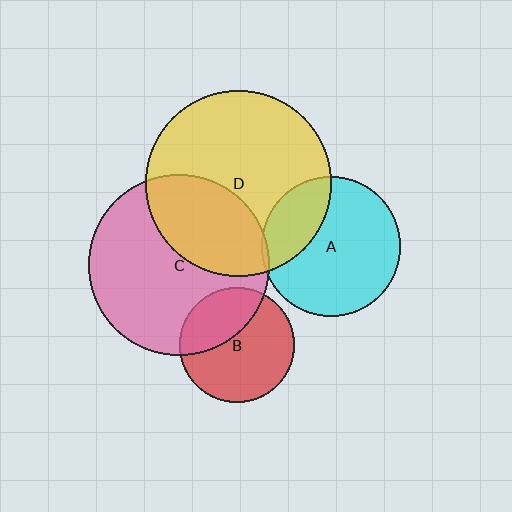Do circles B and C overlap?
Yes.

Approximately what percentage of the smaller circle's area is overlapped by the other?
Approximately 35%.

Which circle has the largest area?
Circle D (yellow).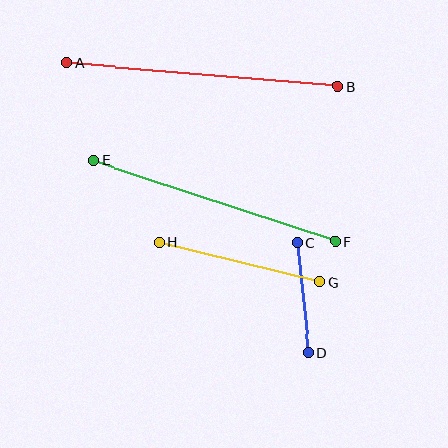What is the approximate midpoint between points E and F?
The midpoint is at approximately (215, 201) pixels.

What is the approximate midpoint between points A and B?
The midpoint is at approximately (202, 75) pixels.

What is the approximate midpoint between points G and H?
The midpoint is at approximately (239, 262) pixels.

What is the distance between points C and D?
The distance is approximately 111 pixels.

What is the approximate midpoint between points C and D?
The midpoint is at approximately (303, 298) pixels.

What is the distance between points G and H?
The distance is approximately 165 pixels.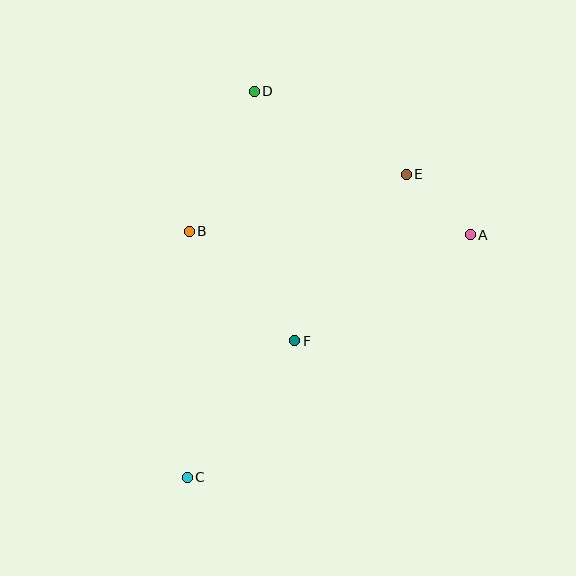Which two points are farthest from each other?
Points C and D are farthest from each other.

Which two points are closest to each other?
Points A and E are closest to each other.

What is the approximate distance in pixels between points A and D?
The distance between A and D is approximately 259 pixels.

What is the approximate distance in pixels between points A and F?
The distance between A and F is approximately 205 pixels.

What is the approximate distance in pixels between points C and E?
The distance between C and E is approximately 374 pixels.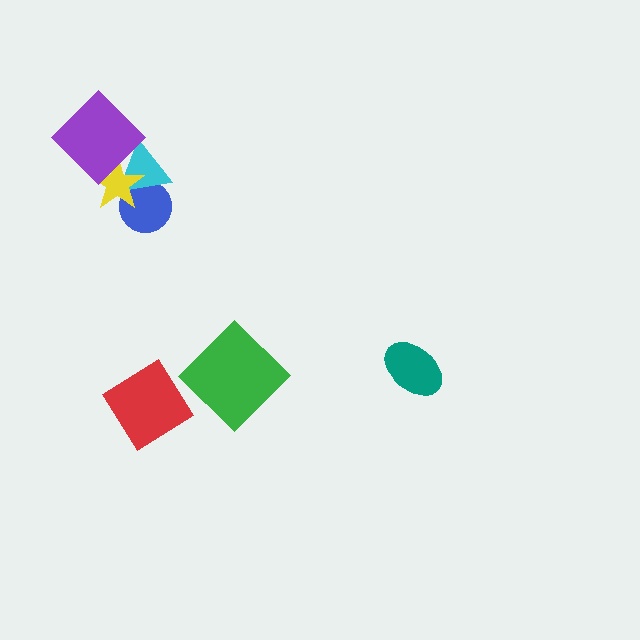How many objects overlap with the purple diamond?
2 objects overlap with the purple diamond.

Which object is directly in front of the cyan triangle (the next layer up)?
The yellow star is directly in front of the cyan triangle.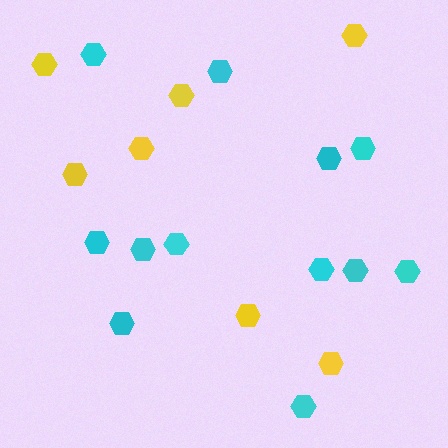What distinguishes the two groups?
There are 2 groups: one group of yellow hexagons (7) and one group of cyan hexagons (12).